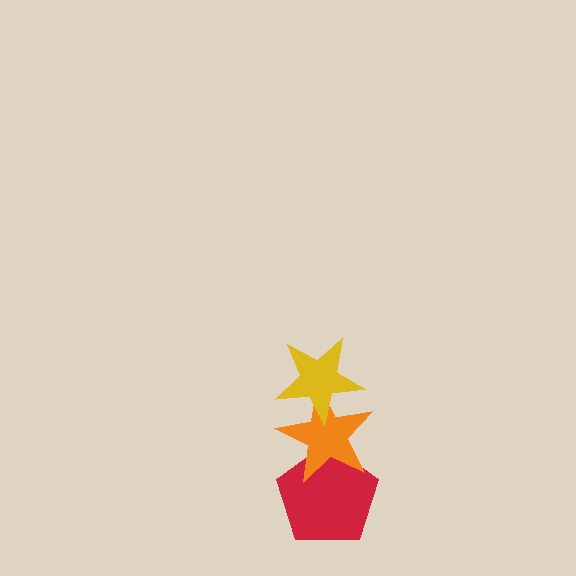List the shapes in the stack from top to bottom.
From top to bottom: the yellow star, the orange star, the red pentagon.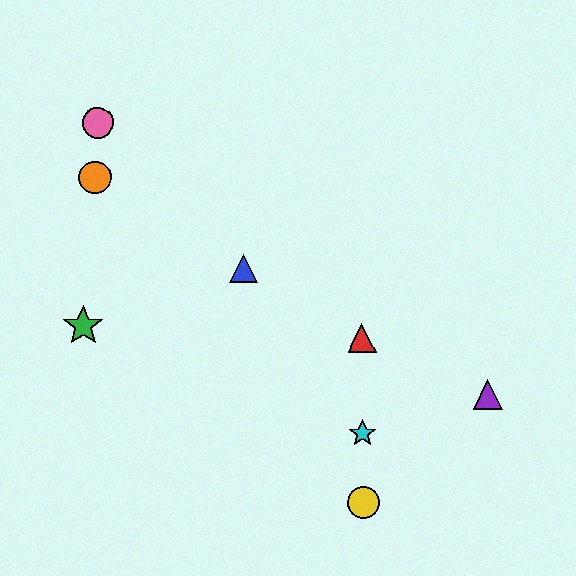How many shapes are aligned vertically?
3 shapes (the red triangle, the yellow circle, the cyan star) are aligned vertically.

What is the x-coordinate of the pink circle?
The pink circle is at x≈98.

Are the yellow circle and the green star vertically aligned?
No, the yellow circle is at x≈363 and the green star is at x≈83.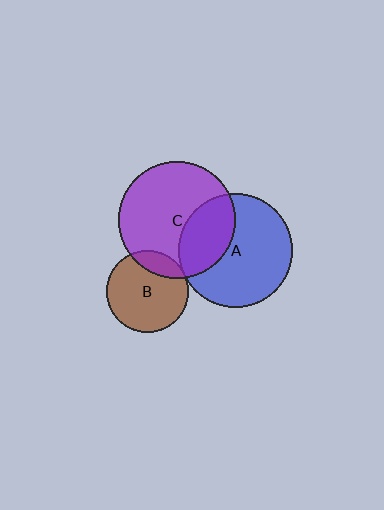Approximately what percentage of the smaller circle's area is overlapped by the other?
Approximately 30%.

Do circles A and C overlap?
Yes.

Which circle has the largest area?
Circle C (purple).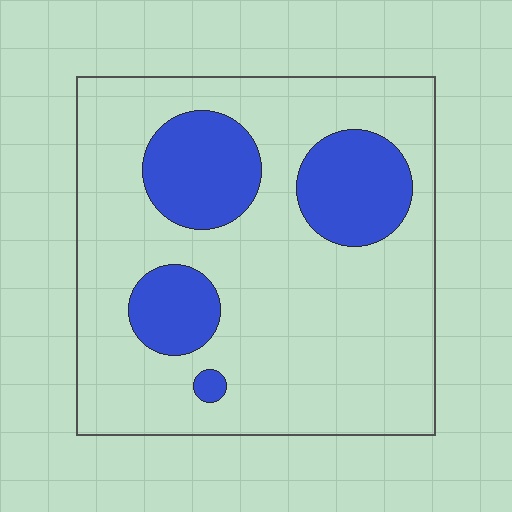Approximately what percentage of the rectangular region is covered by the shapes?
Approximately 25%.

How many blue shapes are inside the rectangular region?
4.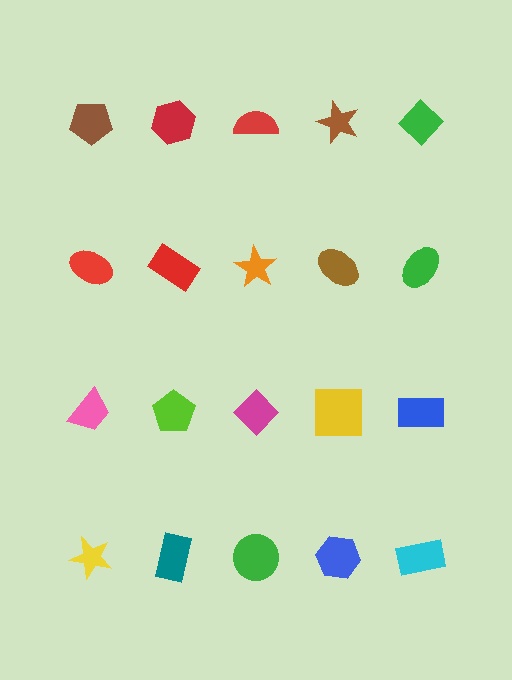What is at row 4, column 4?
A blue hexagon.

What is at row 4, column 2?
A teal rectangle.